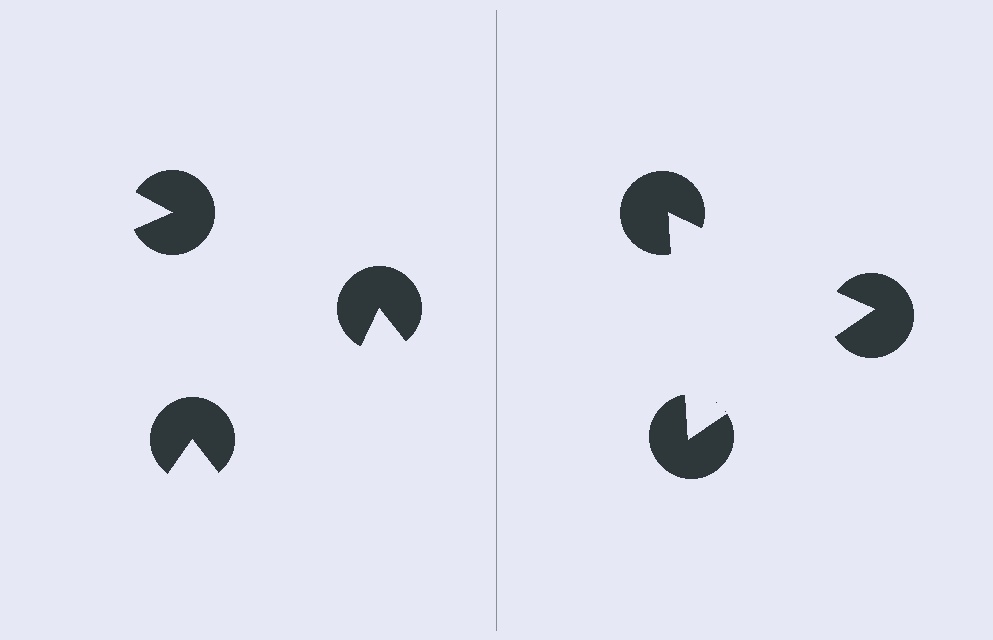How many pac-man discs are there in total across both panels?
6 — 3 on each side.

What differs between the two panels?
The pac-man discs are positioned identically on both sides; only the wedge orientations differ. On the right they align to a triangle; on the left they are misaligned.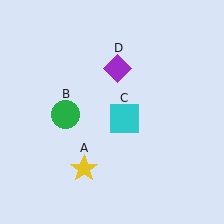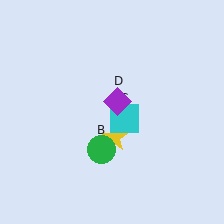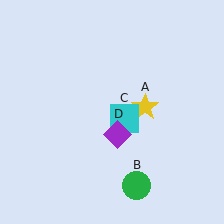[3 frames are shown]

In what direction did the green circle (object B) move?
The green circle (object B) moved down and to the right.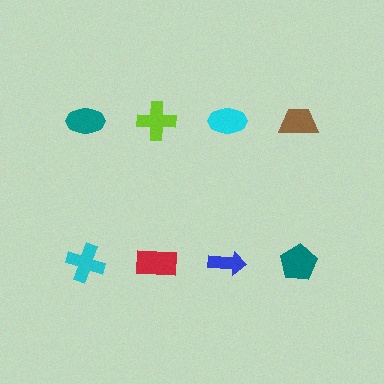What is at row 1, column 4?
A brown trapezoid.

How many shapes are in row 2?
4 shapes.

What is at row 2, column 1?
A cyan cross.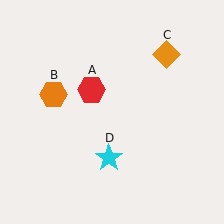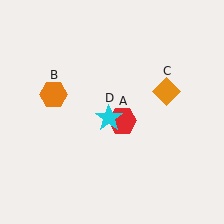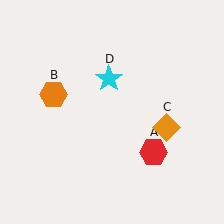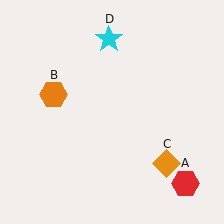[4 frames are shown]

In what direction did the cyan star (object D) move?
The cyan star (object D) moved up.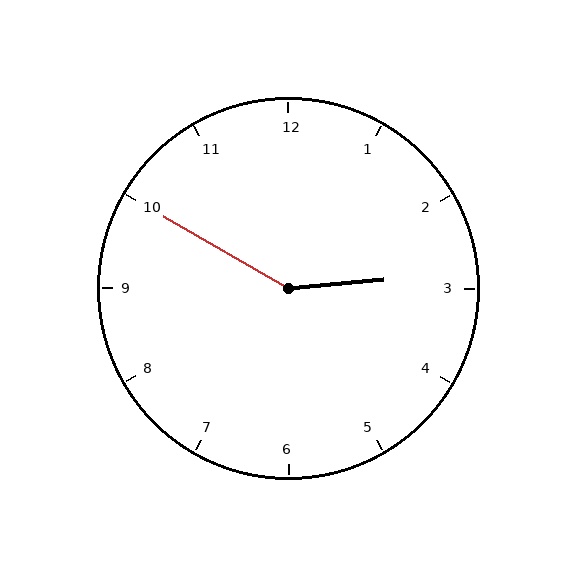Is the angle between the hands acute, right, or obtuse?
It is obtuse.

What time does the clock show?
2:50.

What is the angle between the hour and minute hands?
Approximately 145 degrees.